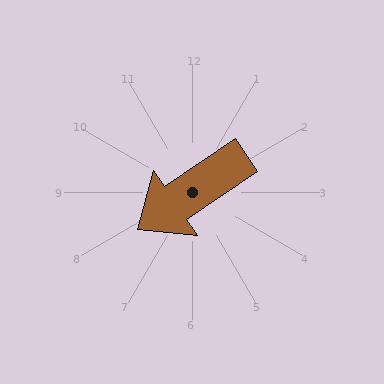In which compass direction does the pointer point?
Southwest.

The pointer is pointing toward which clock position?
Roughly 8 o'clock.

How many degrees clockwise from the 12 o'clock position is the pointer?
Approximately 236 degrees.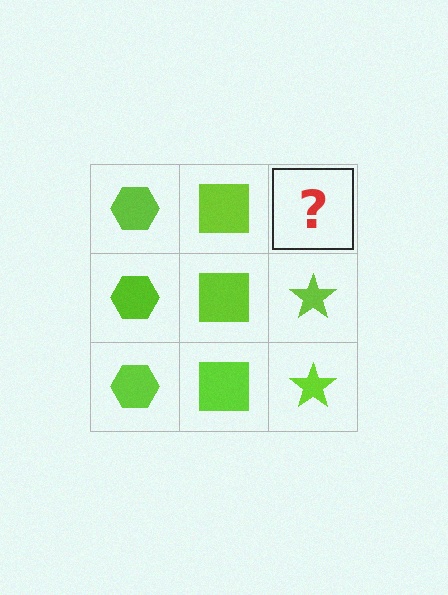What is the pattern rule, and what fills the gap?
The rule is that each column has a consistent shape. The gap should be filled with a lime star.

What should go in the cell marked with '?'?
The missing cell should contain a lime star.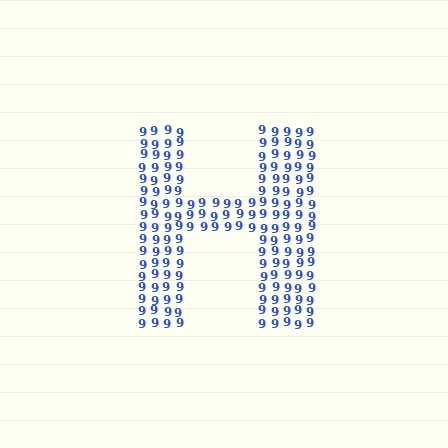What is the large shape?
The large shape is the letter H.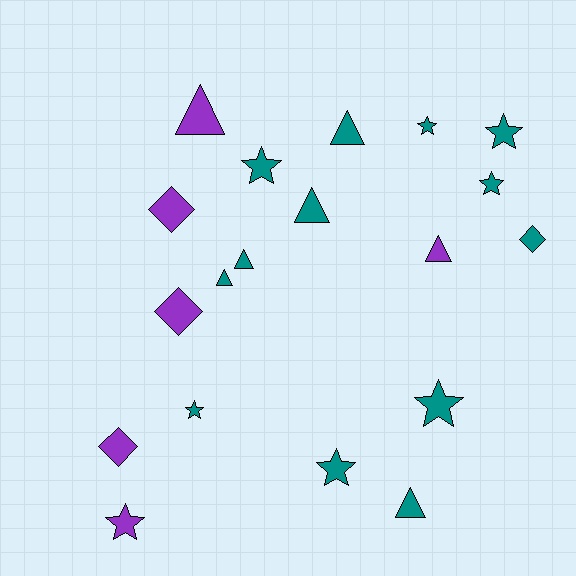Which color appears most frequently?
Teal, with 13 objects.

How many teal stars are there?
There are 7 teal stars.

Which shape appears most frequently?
Star, with 8 objects.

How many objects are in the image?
There are 19 objects.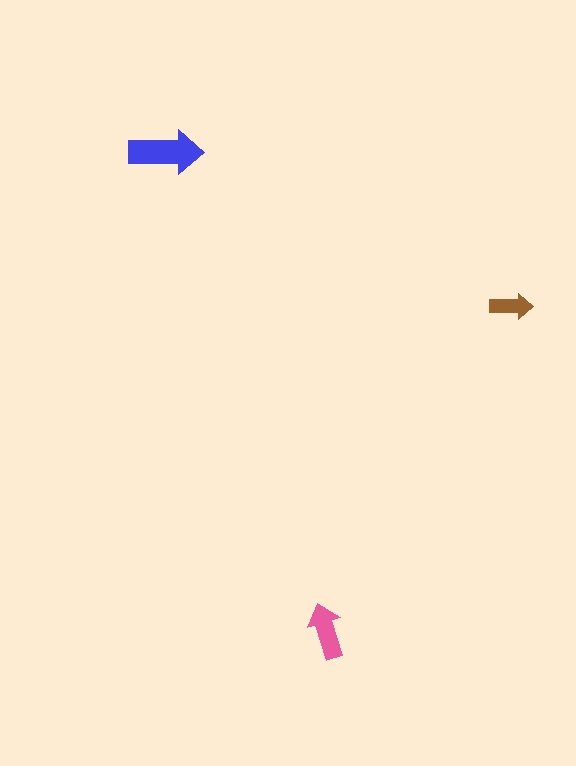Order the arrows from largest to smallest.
the blue one, the pink one, the brown one.